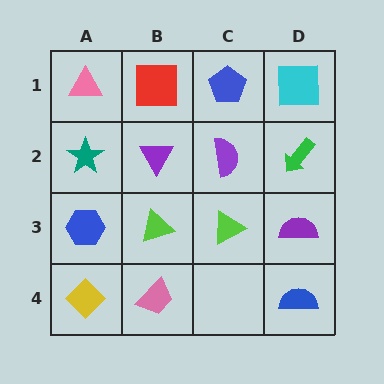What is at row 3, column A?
A blue hexagon.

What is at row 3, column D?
A purple semicircle.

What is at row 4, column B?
A pink trapezoid.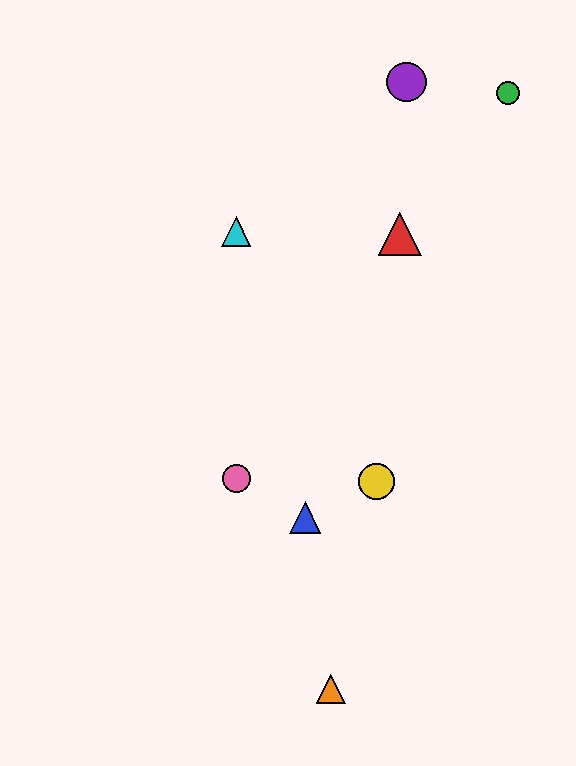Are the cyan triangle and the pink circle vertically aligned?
Yes, both are at x≈236.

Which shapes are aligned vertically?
The cyan triangle, the pink circle are aligned vertically.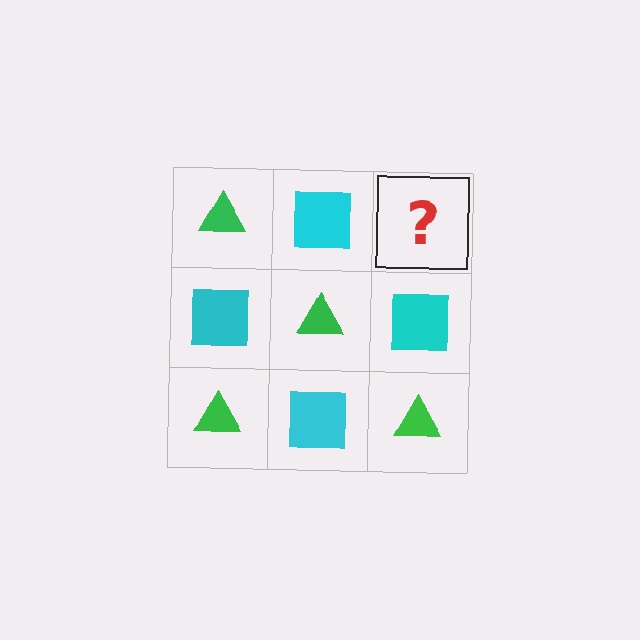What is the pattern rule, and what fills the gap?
The rule is that it alternates green triangle and cyan square in a checkerboard pattern. The gap should be filled with a green triangle.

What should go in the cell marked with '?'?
The missing cell should contain a green triangle.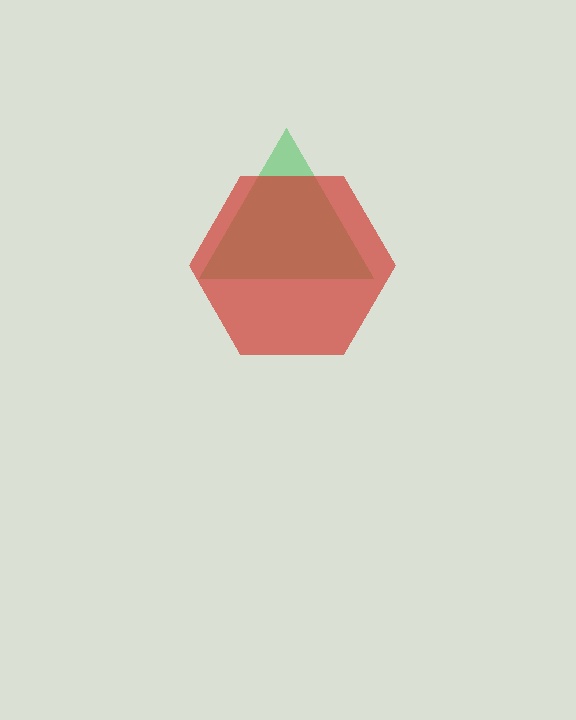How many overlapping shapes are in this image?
There are 2 overlapping shapes in the image.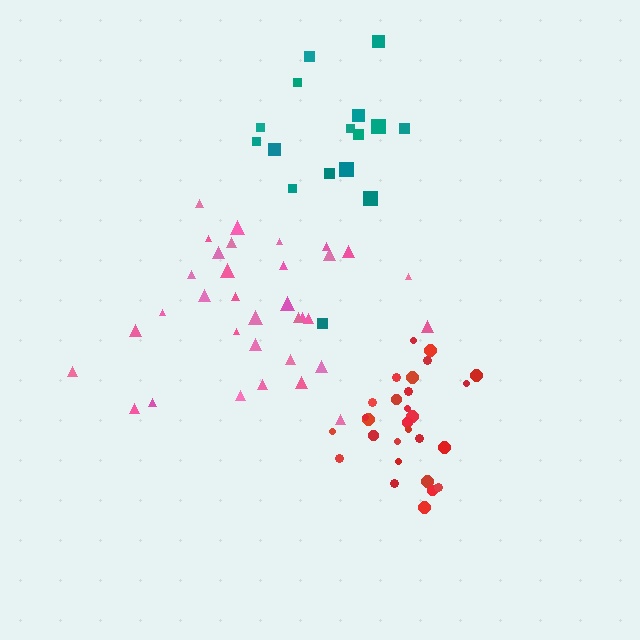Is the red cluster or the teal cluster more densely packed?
Red.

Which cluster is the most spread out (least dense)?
Teal.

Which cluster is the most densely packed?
Red.